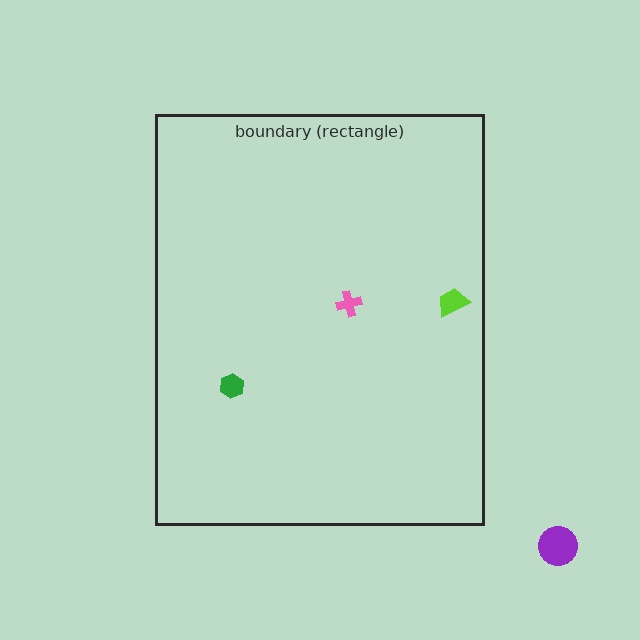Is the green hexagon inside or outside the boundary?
Inside.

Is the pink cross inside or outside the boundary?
Inside.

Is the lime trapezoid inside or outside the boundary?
Inside.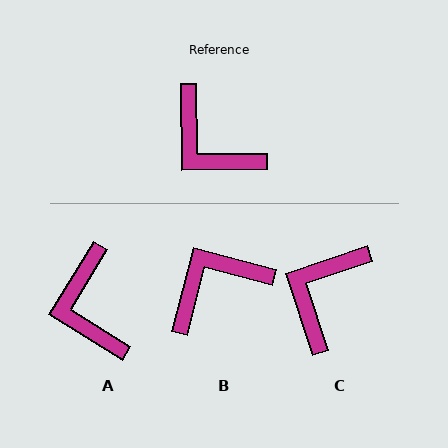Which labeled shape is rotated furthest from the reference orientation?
B, about 105 degrees away.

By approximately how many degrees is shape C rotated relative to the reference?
Approximately 72 degrees clockwise.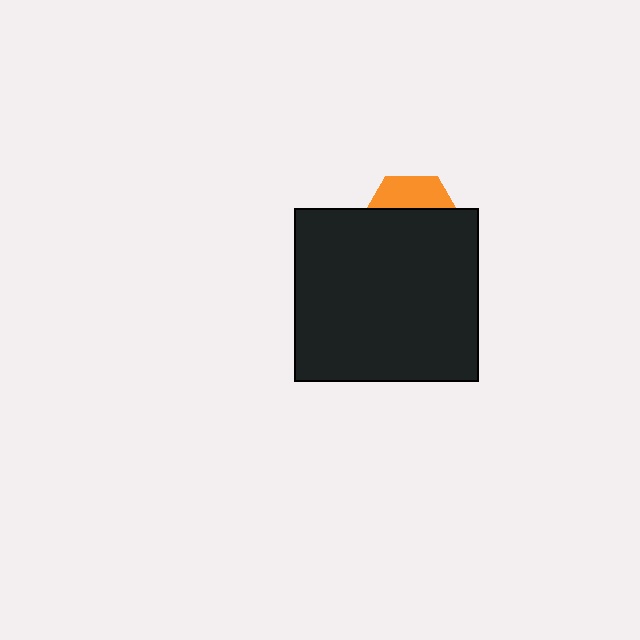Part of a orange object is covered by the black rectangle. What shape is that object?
It is a hexagon.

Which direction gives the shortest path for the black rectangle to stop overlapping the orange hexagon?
Moving down gives the shortest separation.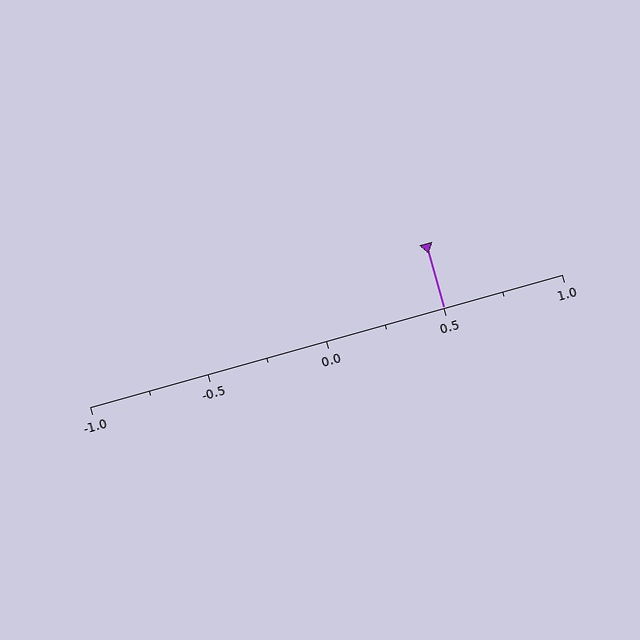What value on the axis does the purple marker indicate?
The marker indicates approximately 0.5.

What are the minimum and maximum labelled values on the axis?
The axis runs from -1.0 to 1.0.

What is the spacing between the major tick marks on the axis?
The major ticks are spaced 0.5 apart.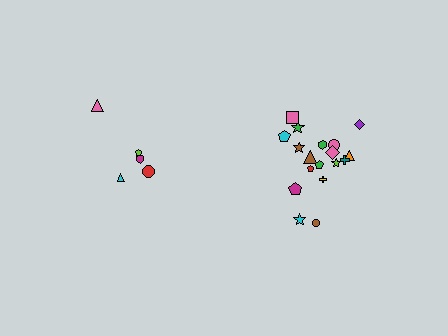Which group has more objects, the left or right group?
The right group.